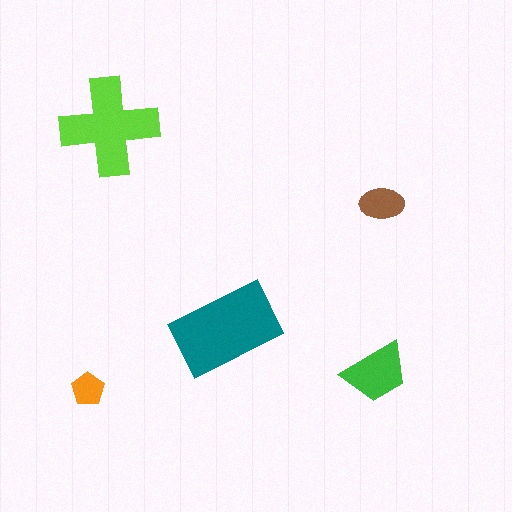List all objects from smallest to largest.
The orange pentagon, the brown ellipse, the green trapezoid, the lime cross, the teal rectangle.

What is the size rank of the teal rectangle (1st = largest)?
1st.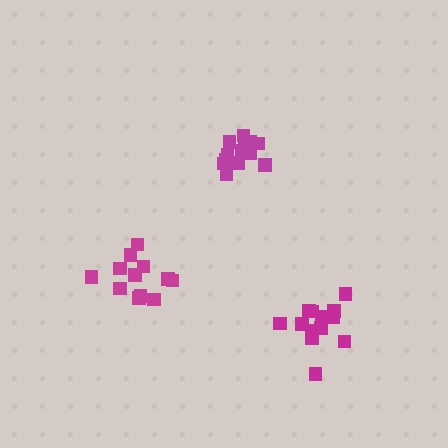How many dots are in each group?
Group 1: 13 dots, Group 2: 13 dots, Group 3: 12 dots (38 total).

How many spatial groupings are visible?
There are 3 spatial groupings.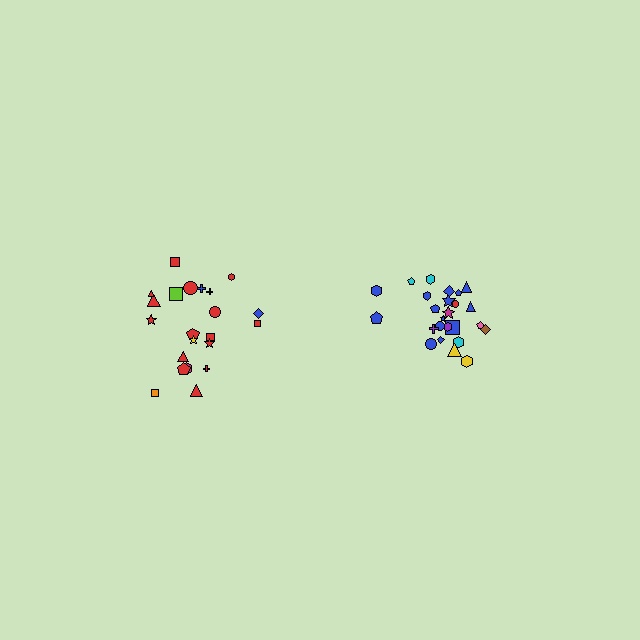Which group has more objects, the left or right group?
The right group.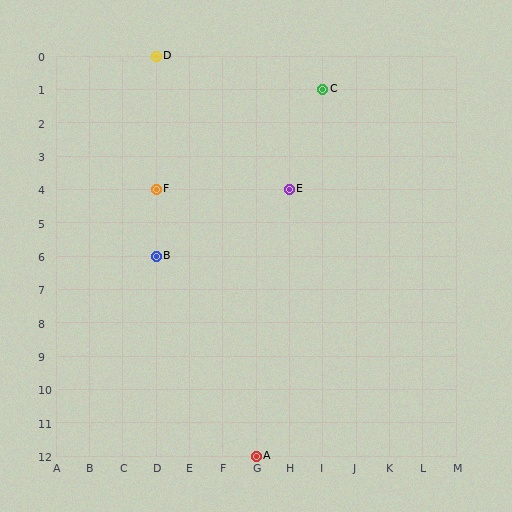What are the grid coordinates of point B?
Point B is at grid coordinates (D, 6).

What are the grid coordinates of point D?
Point D is at grid coordinates (D, 0).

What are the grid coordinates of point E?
Point E is at grid coordinates (H, 4).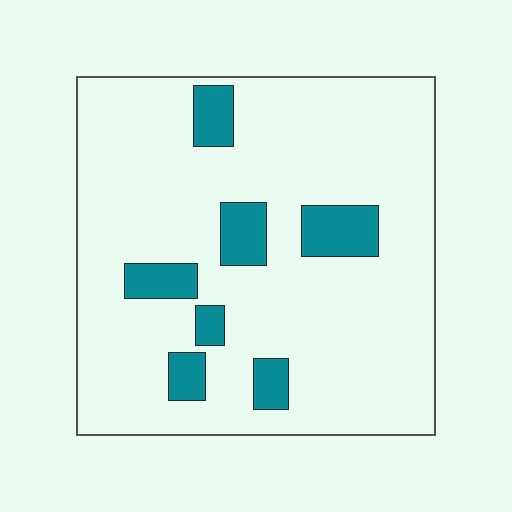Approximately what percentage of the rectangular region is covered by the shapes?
Approximately 15%.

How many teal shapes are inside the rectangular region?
7.